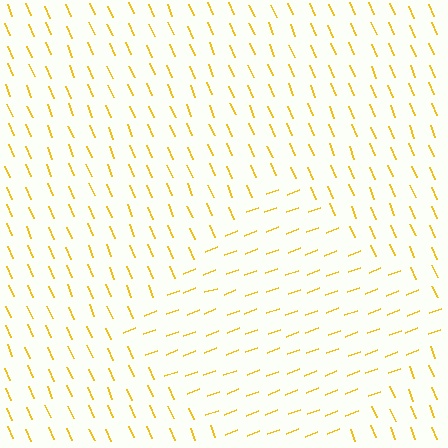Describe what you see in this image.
The image is filled with small yellow line segments. A diamond region in the image has lines oriented differently from the surrounding lines, creating a visible texture boundary.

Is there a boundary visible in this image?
Yes, there is a texture boundary formed by a change in line orientation.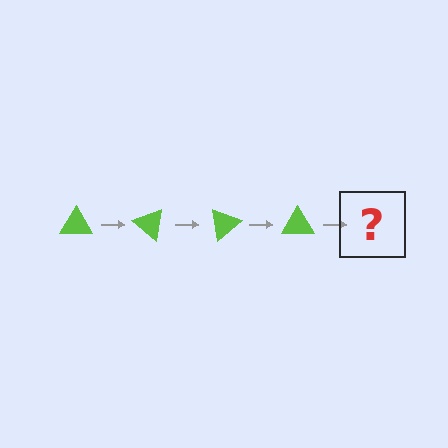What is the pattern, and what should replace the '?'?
The pattern is that the triangle rotates 40 degrees each step. The '?' should be a lime triangle rotated 160 degrees.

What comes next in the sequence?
The next element should be a lime triangle rotated 160 degrees.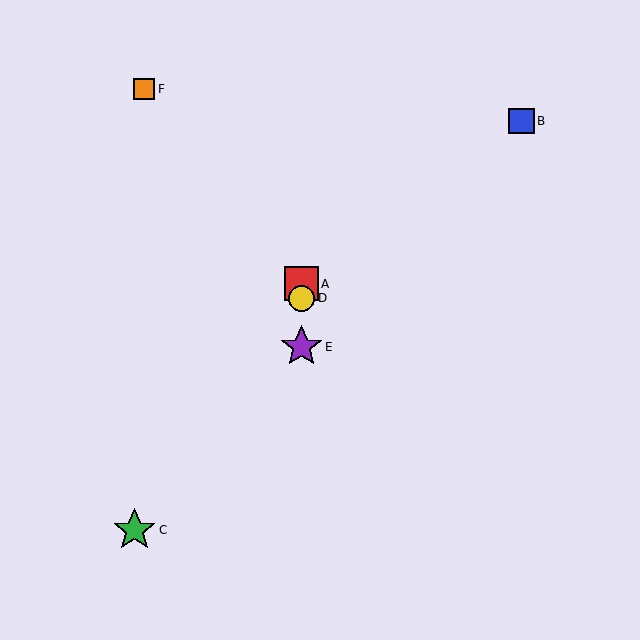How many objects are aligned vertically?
3 objects (A, D, E) are aligned vertically.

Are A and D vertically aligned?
Yes, both are at x≈302.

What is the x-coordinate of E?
Object E is at x≈302.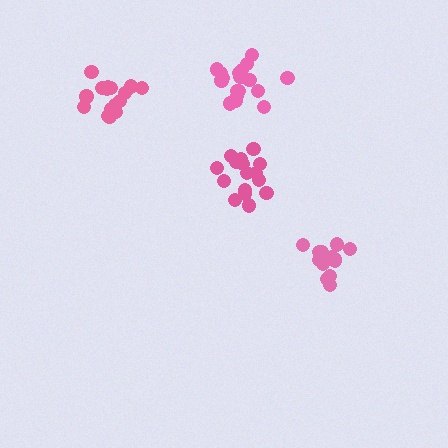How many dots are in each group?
Group 1: 18 dots, Group 2: 16 dots, Group 3: 17 dots, Group 4: 14 dots (65 total).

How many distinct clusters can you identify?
There are 4 distinct clusters.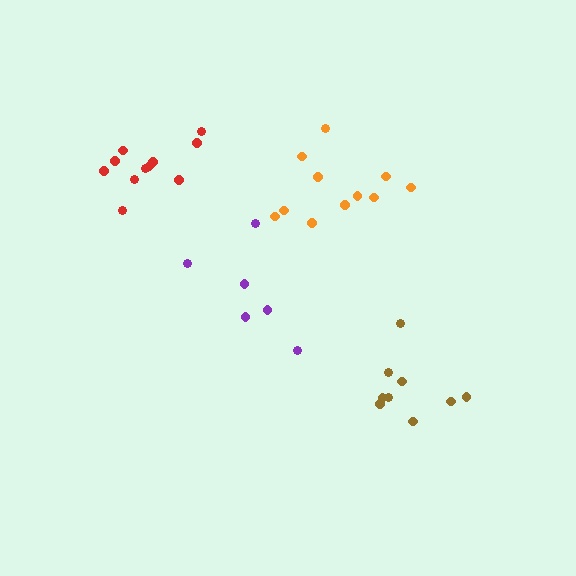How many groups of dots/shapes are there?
There are 4 groups.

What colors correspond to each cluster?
The clusters are colored: purple, brown, orange, red.